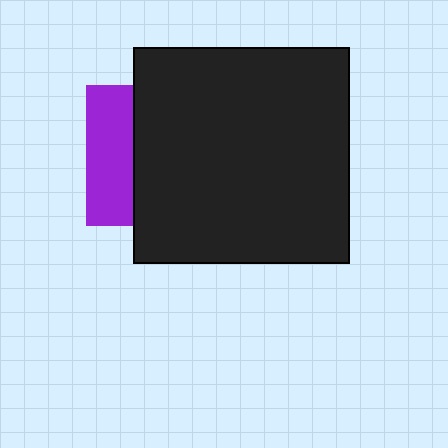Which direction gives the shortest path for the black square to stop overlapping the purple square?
Moving right gives the shortest separation.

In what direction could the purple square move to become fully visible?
The purple square could move left. That would shift it out from behind the black square entirely.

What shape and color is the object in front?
The object in front is a black square.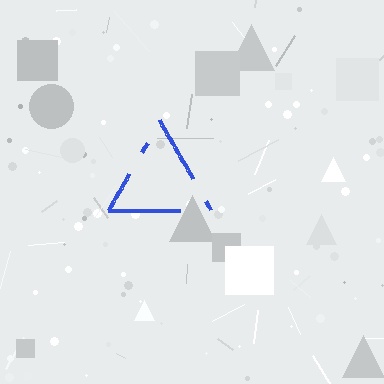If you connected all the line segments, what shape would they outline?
They would outline a triangle.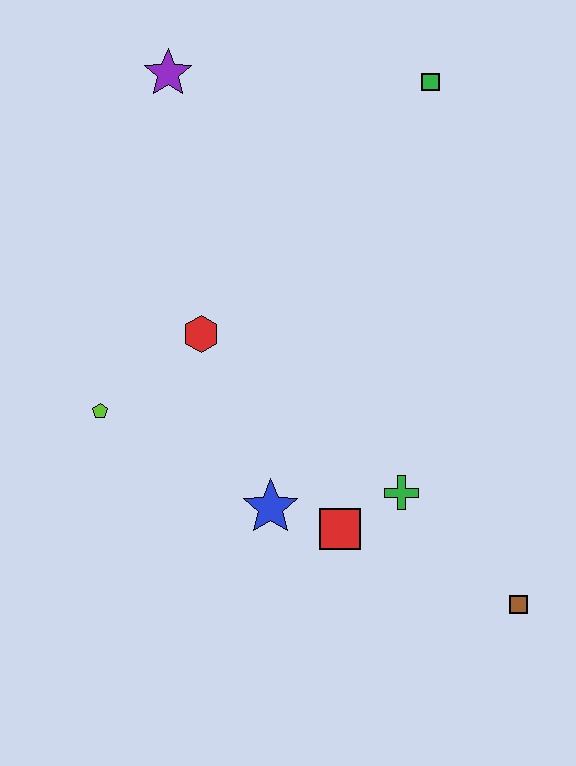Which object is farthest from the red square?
The purple star is farthest from the red square.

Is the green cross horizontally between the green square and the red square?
Yes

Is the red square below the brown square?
No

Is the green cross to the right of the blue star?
Yes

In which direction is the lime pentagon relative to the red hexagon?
The lime pentagon is to the left of the red hexagon.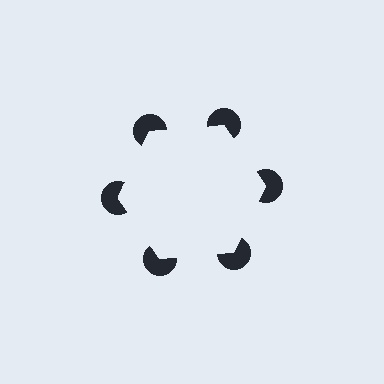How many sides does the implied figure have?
6 sides.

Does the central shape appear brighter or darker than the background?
It typically appears slightly brighter than the background, even though no actual brightness change is drawn.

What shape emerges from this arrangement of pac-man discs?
An illusory hexagon — its edges are inferred from the aligned wedge cuts in the pac-man discs, not physically drawn.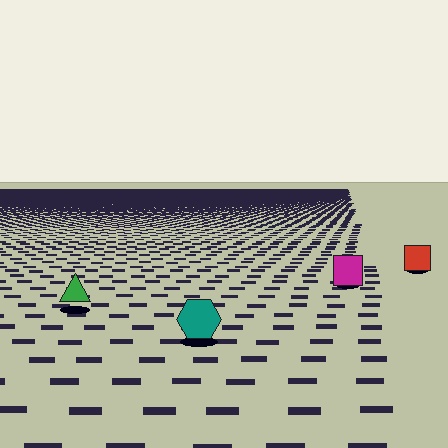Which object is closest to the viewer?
The teal hexagon is closest. The texture marks near it are larger and more spread out.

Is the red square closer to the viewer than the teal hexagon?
No. The teal hexagon is closer — you can tell from the texture gradient: the ground texture is coarser near it.